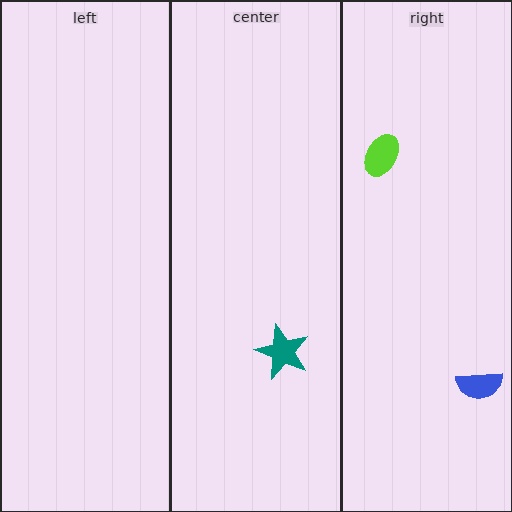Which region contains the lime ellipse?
The right region.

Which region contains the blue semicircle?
The right region.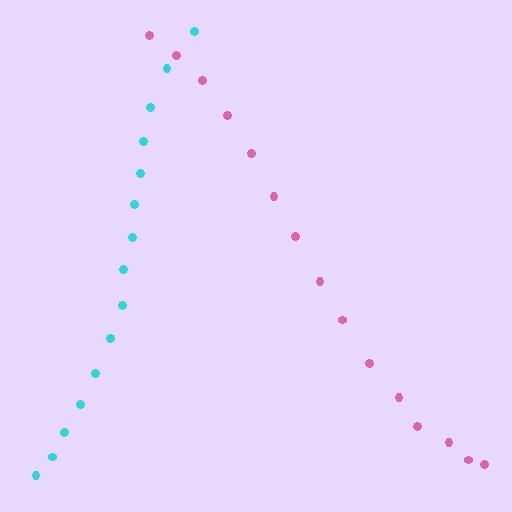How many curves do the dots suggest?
There are 2 distinct paths.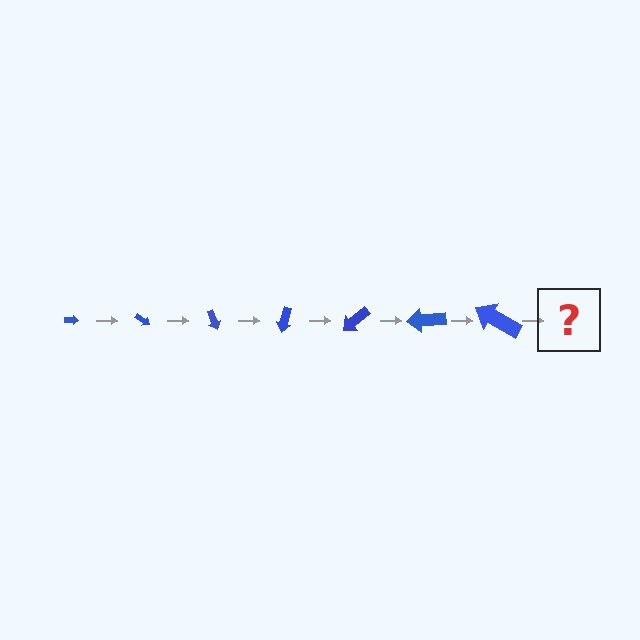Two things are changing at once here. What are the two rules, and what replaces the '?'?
The two rules are that the arrow grows larger each step and it rotates 35 degrees each step. The '?' should be an arrow, larger than the previous one and rotated 245 degrees from the start.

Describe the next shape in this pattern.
It should be an arrow, larger than the previous one and rotated 245 degrees from the start.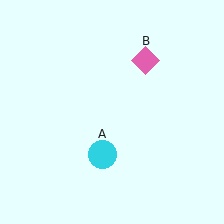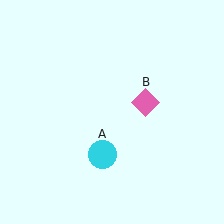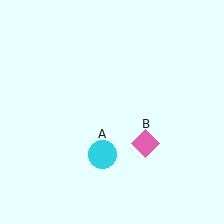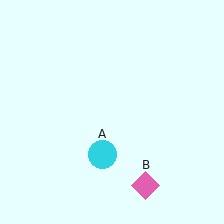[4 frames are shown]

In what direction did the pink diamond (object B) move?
The pink diamond (object B) moved down.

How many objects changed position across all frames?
1 object changed position: pink diamond (object B).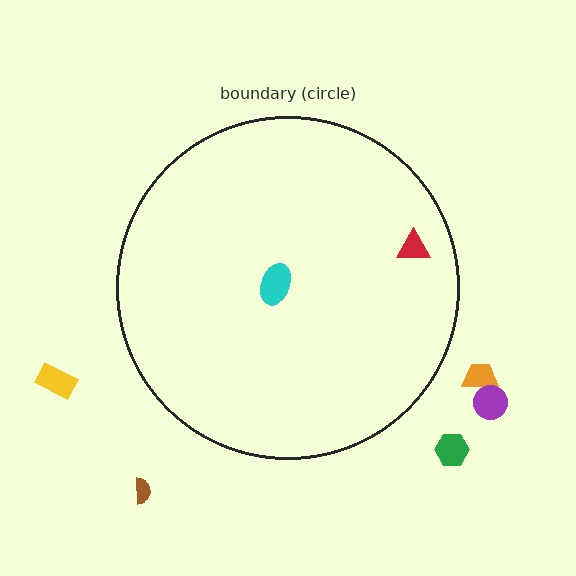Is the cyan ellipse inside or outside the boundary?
Inside.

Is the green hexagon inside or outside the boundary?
Outside.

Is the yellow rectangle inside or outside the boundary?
Outside.